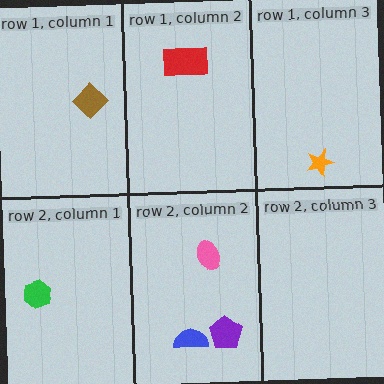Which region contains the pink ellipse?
The row 2, column 2 region.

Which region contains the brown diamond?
The row 1, column 1 region.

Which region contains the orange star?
The row 1, column 3 region.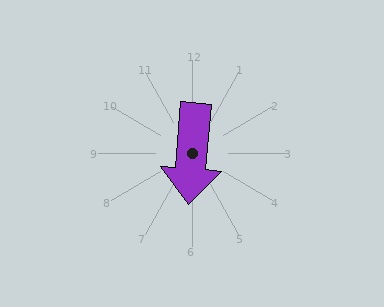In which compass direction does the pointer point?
South.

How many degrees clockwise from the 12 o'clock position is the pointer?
Approximately 184 degrees.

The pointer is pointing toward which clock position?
Roughly 6 o'clock.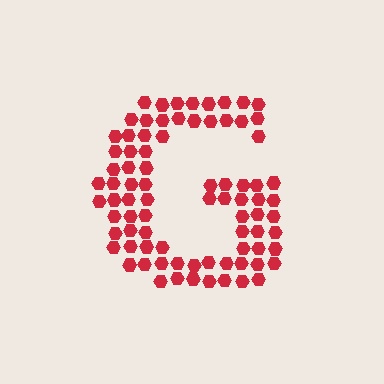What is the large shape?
The large shape is the letter G.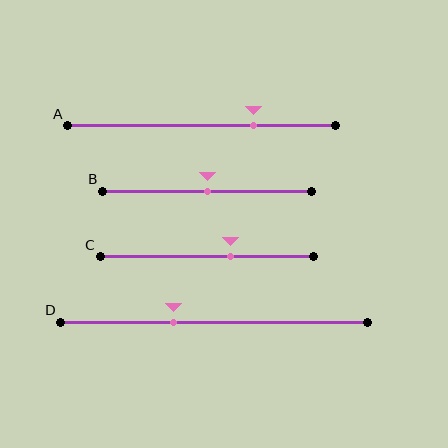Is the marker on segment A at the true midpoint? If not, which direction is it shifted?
No, the marker on segment A is shifted to the right by about 19% of the segment length.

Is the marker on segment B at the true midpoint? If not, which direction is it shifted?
Yes, the marker on segment B is at the true midpoint.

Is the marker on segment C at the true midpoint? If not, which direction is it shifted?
No, the marker on segment C is shifted to the right by about 11% of the segment length.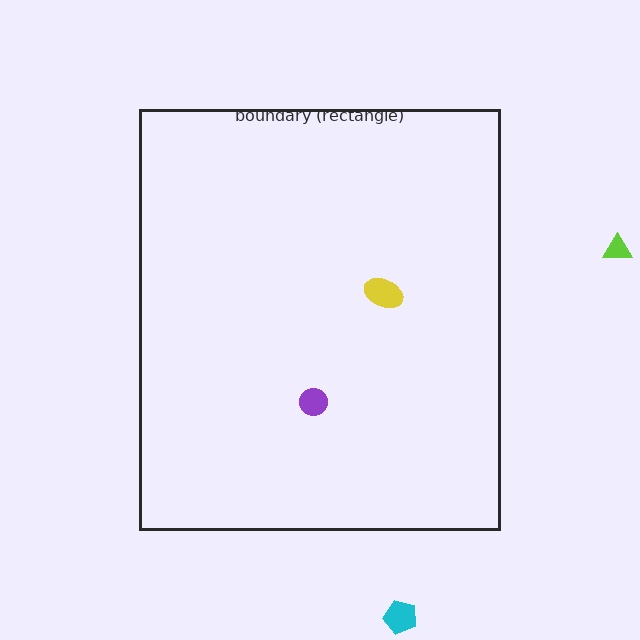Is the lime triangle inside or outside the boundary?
Outside.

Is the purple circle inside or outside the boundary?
Inside.